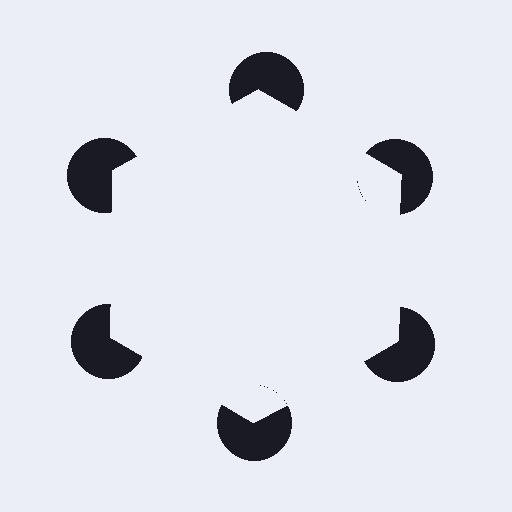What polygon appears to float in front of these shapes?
An illusory hexagon — its edges are inferred from the aligned wedge cuts in the pac-man discs, not physically drawn.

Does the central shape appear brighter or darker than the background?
It typically appears slightly brighter than the background, even though no actual brightness change is drawn.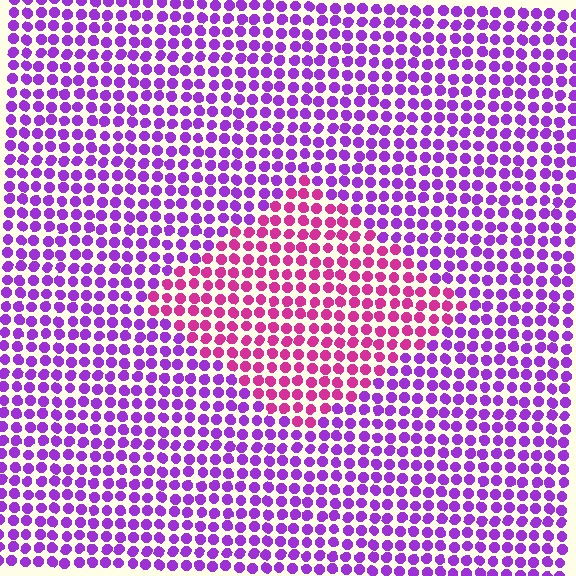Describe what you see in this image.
The image is filled with small purple elements in a uniform arrangement. A diamond-shaped region is visible where the elements are tinted to a slightly different hue, forming a subtle color boundary.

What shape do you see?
I see a diamond.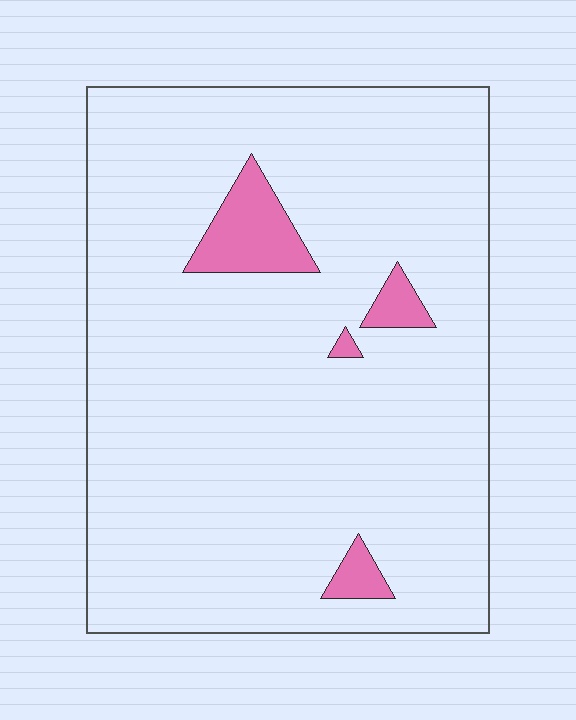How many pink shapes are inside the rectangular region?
4.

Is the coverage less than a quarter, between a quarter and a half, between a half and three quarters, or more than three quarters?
Less than a quarter.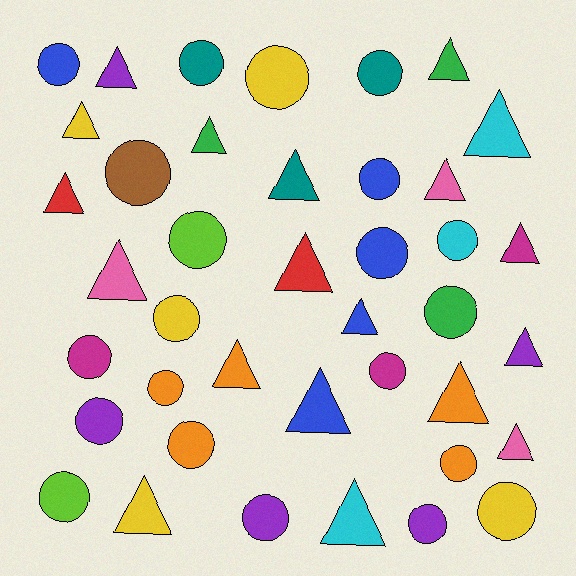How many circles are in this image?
There are 21 circles.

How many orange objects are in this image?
There are 5 orange objects.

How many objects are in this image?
There are 40 objects.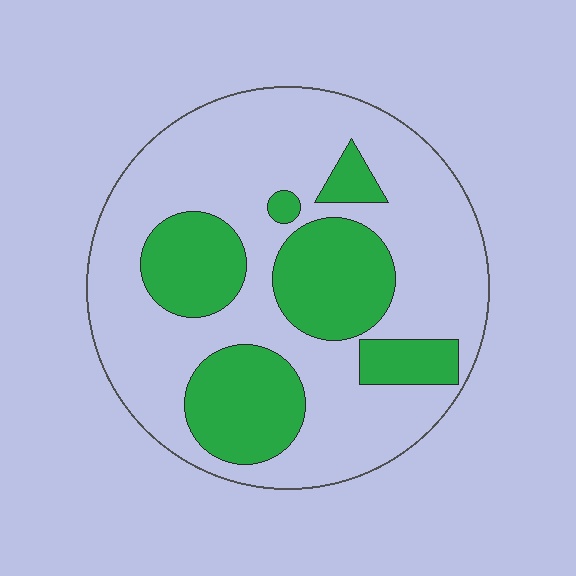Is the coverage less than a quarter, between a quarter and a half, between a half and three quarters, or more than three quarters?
Between a quarter and a half.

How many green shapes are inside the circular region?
6.